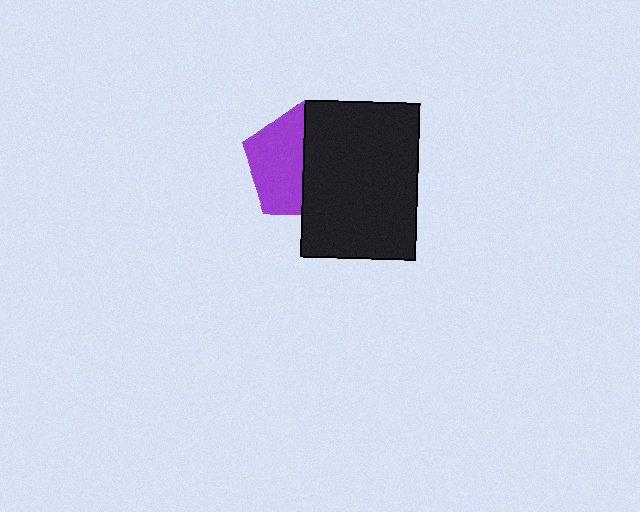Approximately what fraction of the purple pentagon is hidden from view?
Roughly 50% of the purple pentagon is hidden behind the black rectangle.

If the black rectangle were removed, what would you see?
You would see the complete purple pentagon.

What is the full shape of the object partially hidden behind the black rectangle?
The partially hidden object is a purple pentagon.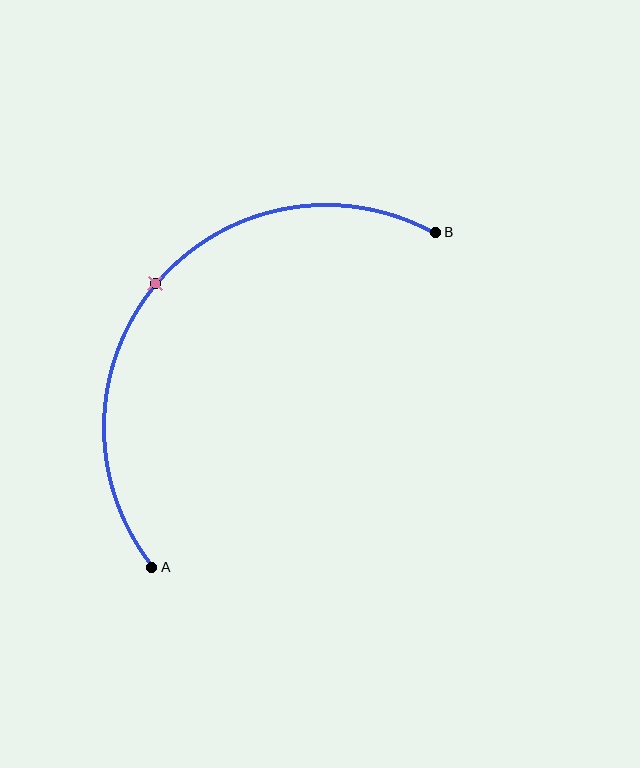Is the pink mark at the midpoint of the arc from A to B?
Yes. The pink mark lies on the arc at equal arc-length from both A and B — it is the arc midpoint.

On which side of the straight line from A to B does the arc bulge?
The arc bulges above and to the left of the straight line connecting A and B.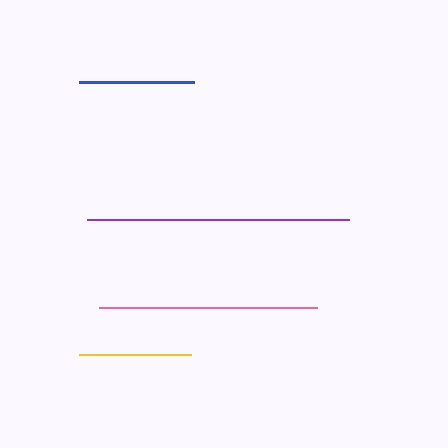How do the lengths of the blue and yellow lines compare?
The blue and yellow lines are approximately the same length.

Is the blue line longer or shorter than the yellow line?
The blue line is longer than the yellow line.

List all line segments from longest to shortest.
From longest to shortest: purple, pink, blue, yellow.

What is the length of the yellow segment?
The yellow segment is approximately 112 pixels long.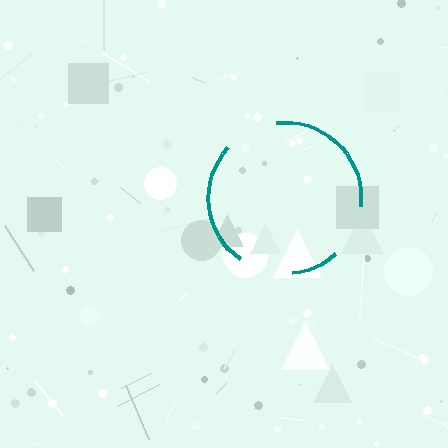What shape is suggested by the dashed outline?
The dashed outline suggests a circle.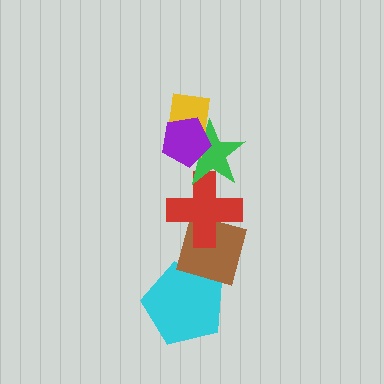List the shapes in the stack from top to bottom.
From top to bottom: the purple pentagon, the yellow rectangle, the green star, the red cross, the brown diamond, the cyan pentagon.